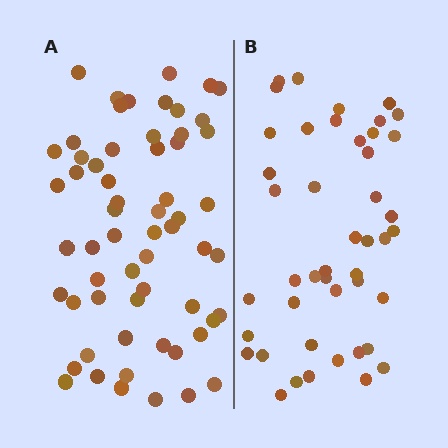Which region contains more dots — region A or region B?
Region A (the left region) has more dots.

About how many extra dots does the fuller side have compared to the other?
Region A has approximately 15 more dots than region B.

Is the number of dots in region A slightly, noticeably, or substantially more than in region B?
Region A has noticeably more, but not dramatically so. The ratio is roughly 1.3 to 1.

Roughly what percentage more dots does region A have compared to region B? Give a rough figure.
About 35% more.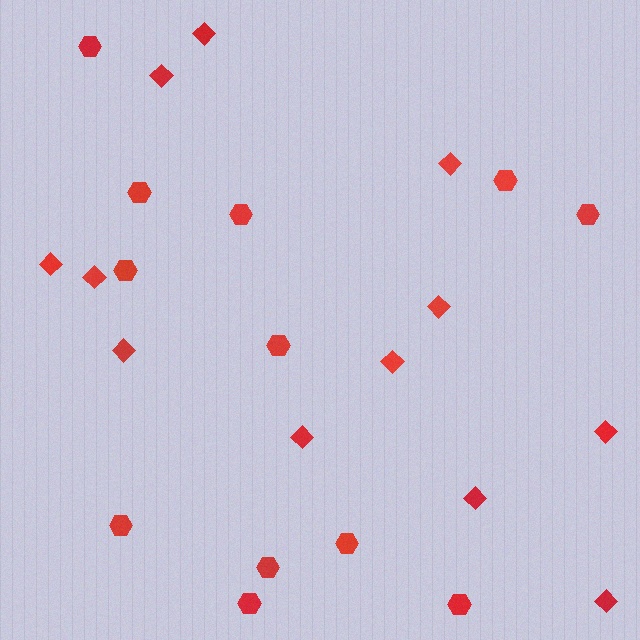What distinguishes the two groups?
There are 2 groups: one group of hexagons (12) and one group of diamonds (12).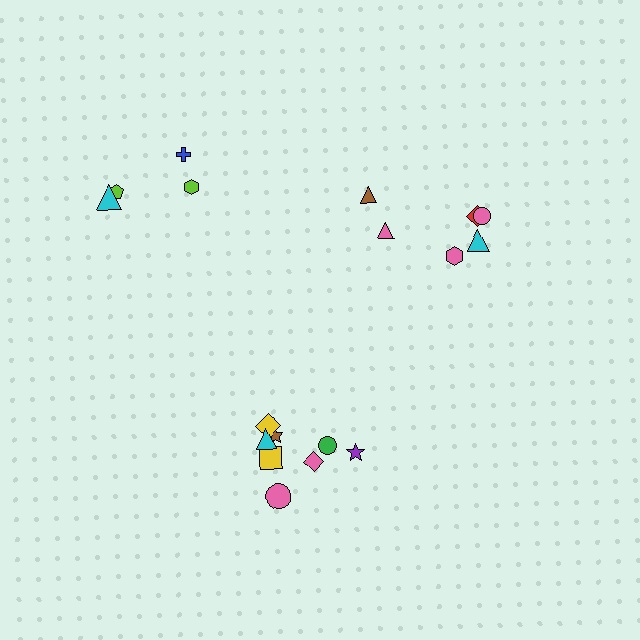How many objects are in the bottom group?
There are 8 objects.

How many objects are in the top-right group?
There are 6 objects.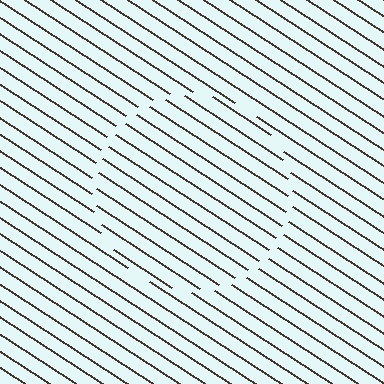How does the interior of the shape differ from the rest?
The interior of the shape contains the same grating, shifted by half a period — the contour is defined by the phase discontinuity where line-ends from the inner and outer gratings abut.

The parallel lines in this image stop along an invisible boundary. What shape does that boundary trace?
An illusory circle. The interior of the shape contains the same grating, shifted by half a period — the contour is defined by the phase discontinuity where line-ends from the inner and outer gratings abut.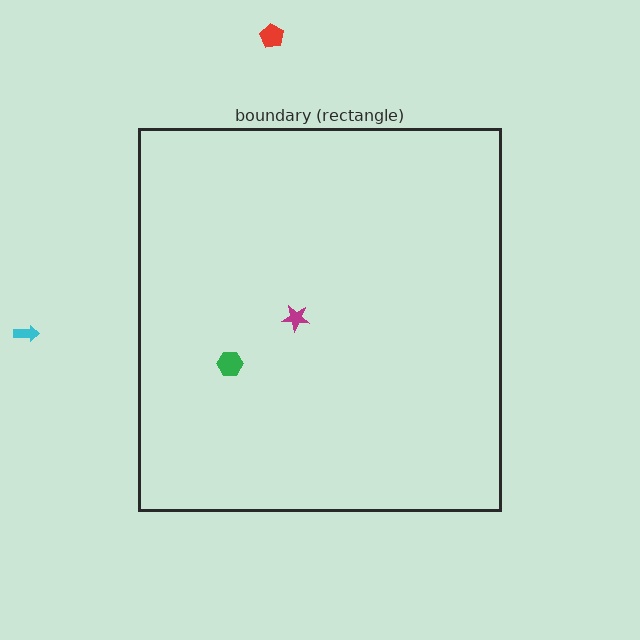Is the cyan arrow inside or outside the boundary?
Outside.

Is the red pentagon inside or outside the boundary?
Outside.